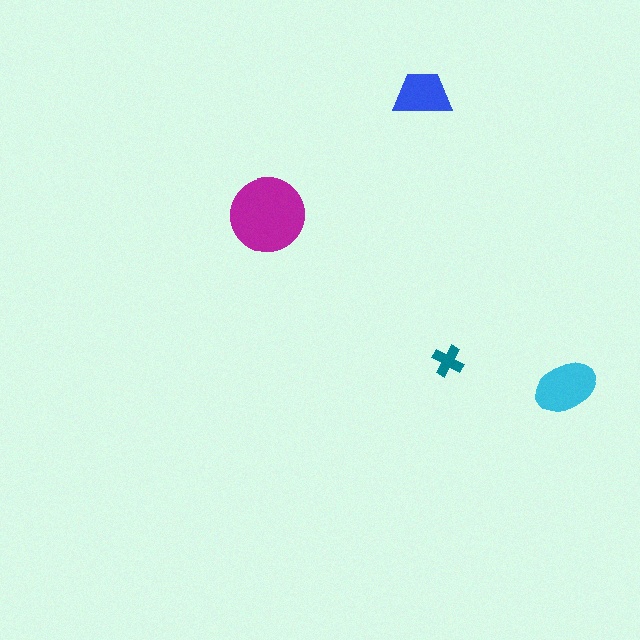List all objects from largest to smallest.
The magenta circle, the cyan ellipse, the blue trapezoid, the teal cross.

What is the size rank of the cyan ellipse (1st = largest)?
2nd.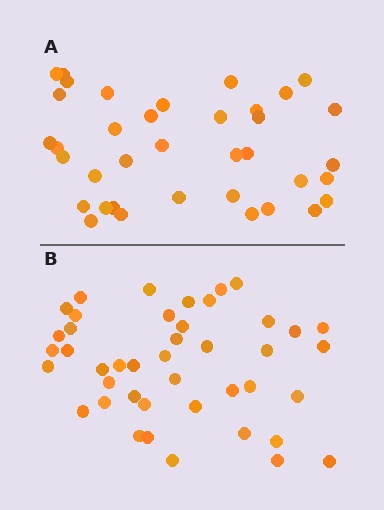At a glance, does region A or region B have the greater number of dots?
Region B (the bottom region) has more dots.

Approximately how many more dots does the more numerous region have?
Region B has about 6 more dots than region A.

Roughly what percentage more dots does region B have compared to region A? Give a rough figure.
About 15% more.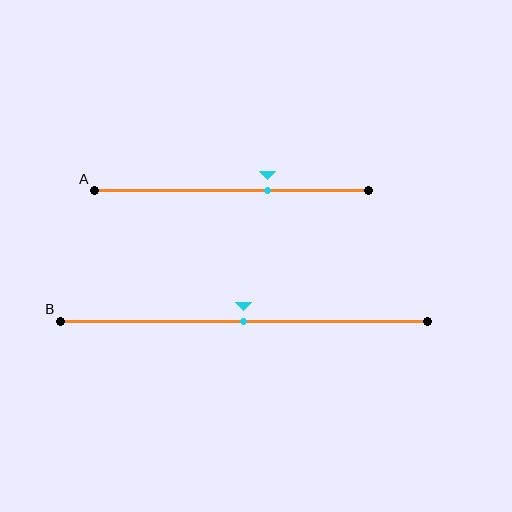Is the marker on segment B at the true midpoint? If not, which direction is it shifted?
Yes, the marker on segment B is at the true midpoint.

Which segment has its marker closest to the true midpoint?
Segment B has its marker closest to the true midpoint.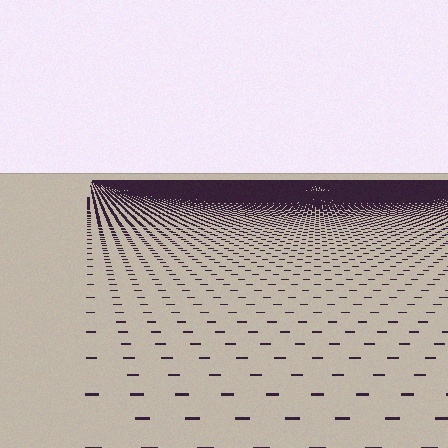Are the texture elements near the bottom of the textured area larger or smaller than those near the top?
Larger. Near the bottom, elements are closer to the viewer and appear at a bigger on-screen size.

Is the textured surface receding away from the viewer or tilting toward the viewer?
The surface is receding away from the viewer. Texture elements get smaller and denser toward the top.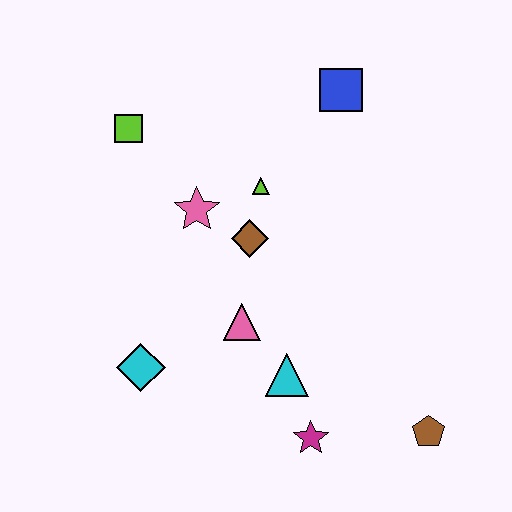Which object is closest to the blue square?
The lime triangle is closest to the blue square.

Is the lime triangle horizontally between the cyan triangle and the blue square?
No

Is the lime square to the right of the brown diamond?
No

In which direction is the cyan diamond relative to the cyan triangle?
The cyan diamond is to the left of the cyan triangle.